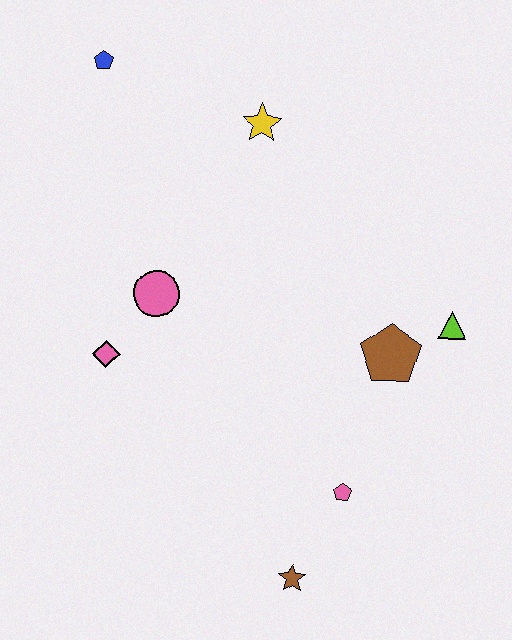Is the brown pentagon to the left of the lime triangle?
Yes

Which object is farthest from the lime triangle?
The blue pentagon is farthest from the lime triangle.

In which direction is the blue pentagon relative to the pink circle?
The blue pentagon is above the pink circle.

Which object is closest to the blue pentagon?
The yellow star is closest to the blue pentagon.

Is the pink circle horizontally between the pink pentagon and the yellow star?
No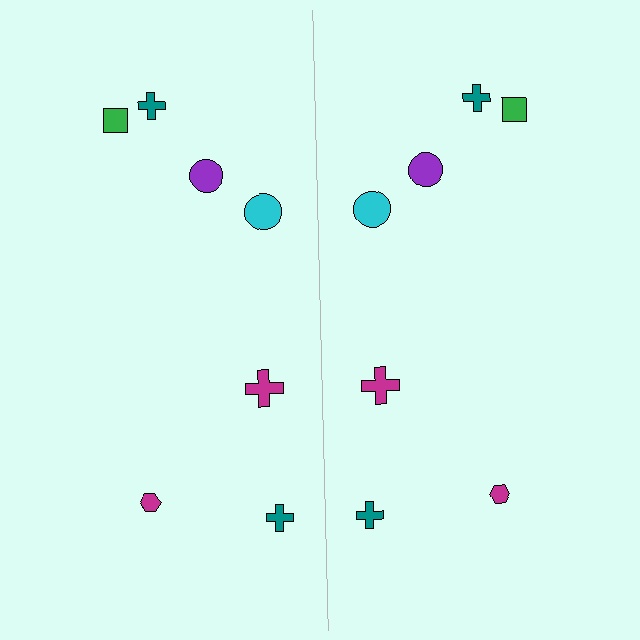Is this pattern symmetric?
Yes, this pattern has bilateral (reflection) symmetry.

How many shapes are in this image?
There are 14 shapes in this image.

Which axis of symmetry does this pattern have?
The pattern has a vertical axis of symmetry running through the center of the image.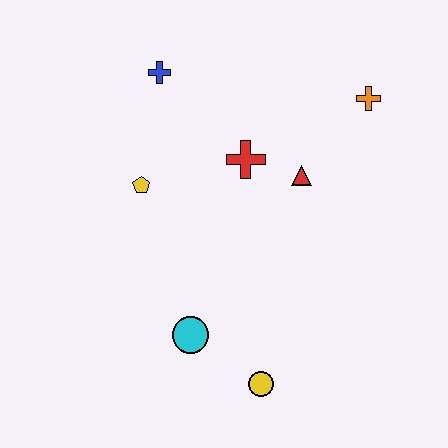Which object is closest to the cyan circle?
The yellow circle is closest to the cyan circle.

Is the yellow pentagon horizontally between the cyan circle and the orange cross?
No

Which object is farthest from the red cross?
The yellow circle is farthest from the red cross.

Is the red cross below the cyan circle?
No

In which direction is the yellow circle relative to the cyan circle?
The yellow circle is to the right of the cyan circle.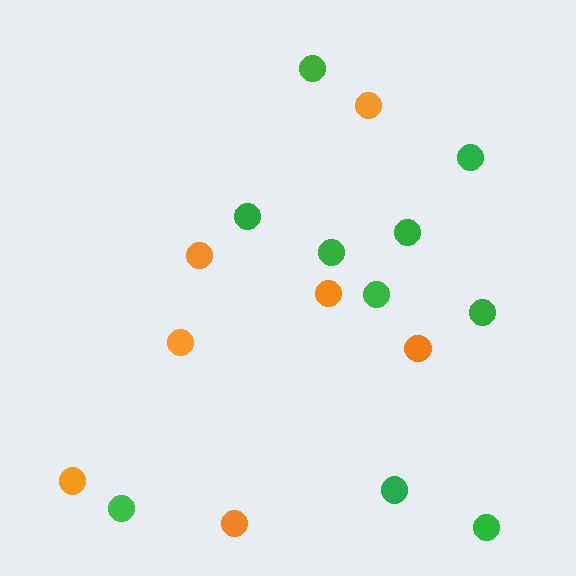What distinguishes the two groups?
There are 2 groups: one group of green circles (10) and one group of orange circles (7).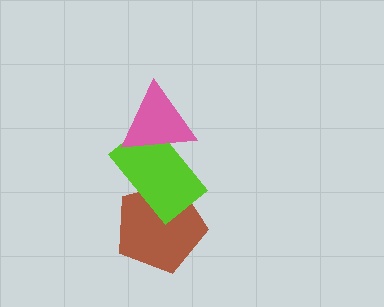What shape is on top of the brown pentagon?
The lime rectangle is on top of the brown pentagon.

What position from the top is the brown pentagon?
The brown pentagon is 3rd from the top.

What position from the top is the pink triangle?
The pink triangle is 1st from the top.